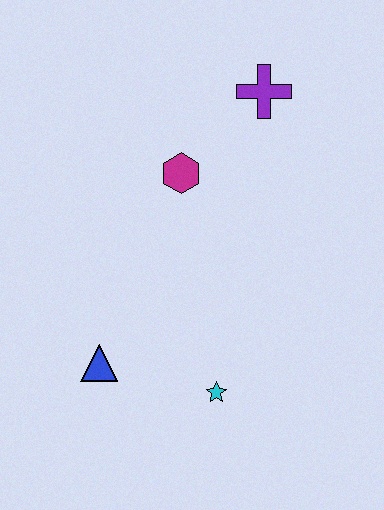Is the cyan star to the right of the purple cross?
No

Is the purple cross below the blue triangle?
No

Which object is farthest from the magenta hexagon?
The cyan star is farthest from the magenta hexagon.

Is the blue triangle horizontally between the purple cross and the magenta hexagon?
No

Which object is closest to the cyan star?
The blue triangle is closest to the cyan star.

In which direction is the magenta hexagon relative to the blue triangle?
The magenta hexagon is above the blue triangle.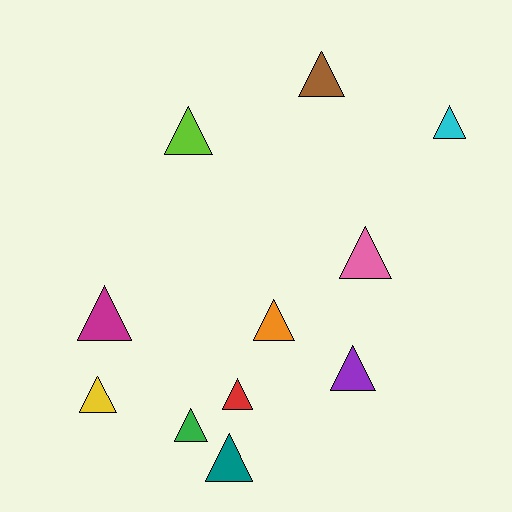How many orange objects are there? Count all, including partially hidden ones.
There is 1 orange object.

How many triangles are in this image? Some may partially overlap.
There are 11 triangles.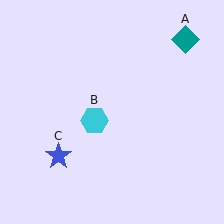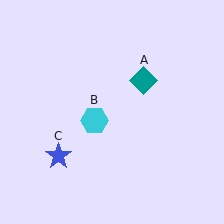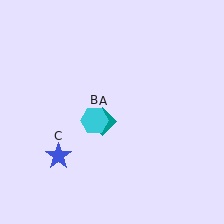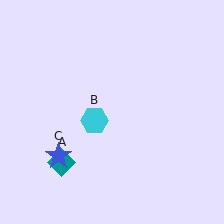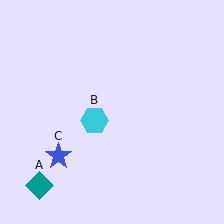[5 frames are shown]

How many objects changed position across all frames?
1 object changed position: teal diamond (object A).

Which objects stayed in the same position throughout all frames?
Cyan hexagon (object B) and blue star (object C) remained stationary.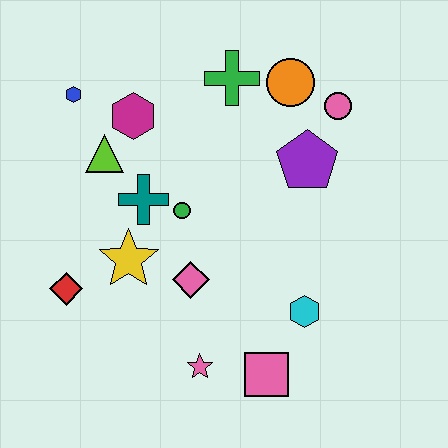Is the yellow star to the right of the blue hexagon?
Yes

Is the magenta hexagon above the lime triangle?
Yes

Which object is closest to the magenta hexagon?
The lime triangle is closest to the magenta hexagon.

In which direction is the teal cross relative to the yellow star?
The teal cross is above the yellow star.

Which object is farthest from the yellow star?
The pink circle is farthest from the yellow star.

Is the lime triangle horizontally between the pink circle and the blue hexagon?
Yes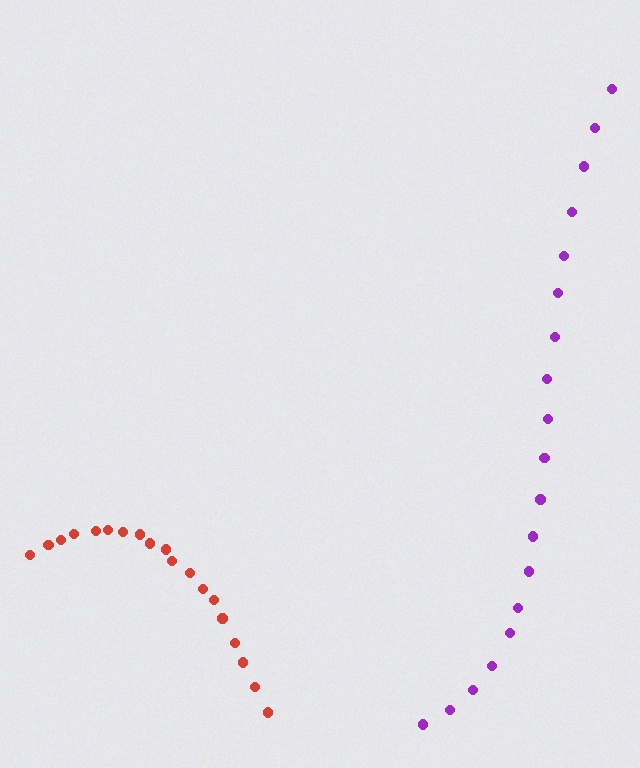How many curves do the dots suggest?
There are 2 distinct paths.